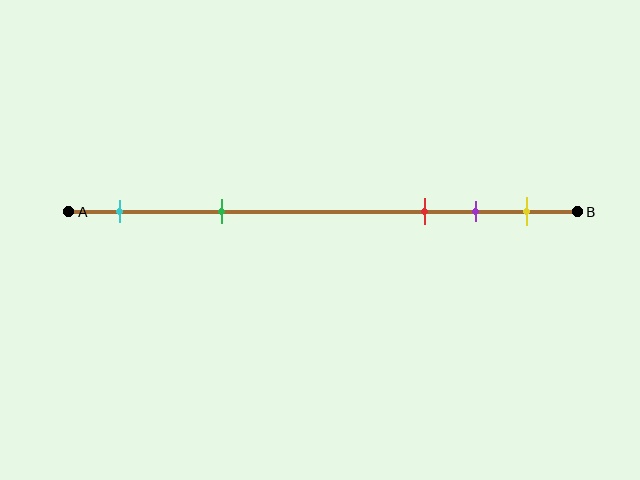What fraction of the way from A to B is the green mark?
The green mark is approximately 30% (0.3) of the way from A to B.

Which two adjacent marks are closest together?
The purple and yellow marks are the closest adjacent pair.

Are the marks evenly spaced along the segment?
No, the marks are not evenly spaced.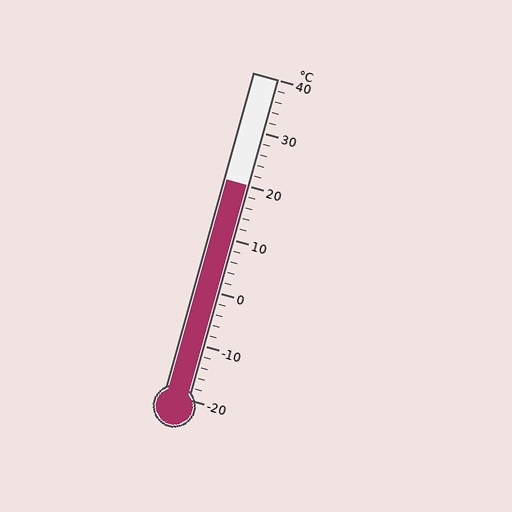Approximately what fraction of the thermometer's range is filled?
The thermometer is filled to approximately 65% of its range.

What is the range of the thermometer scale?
The thermometer scale ranges from -20°C to 40°C.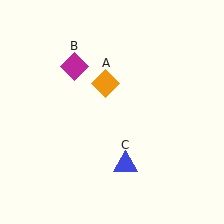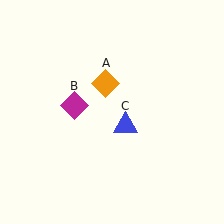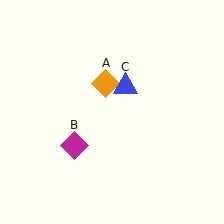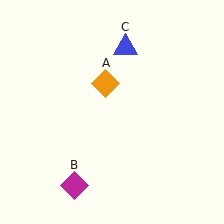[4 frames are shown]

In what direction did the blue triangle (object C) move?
The blue triangle (object C) moved up.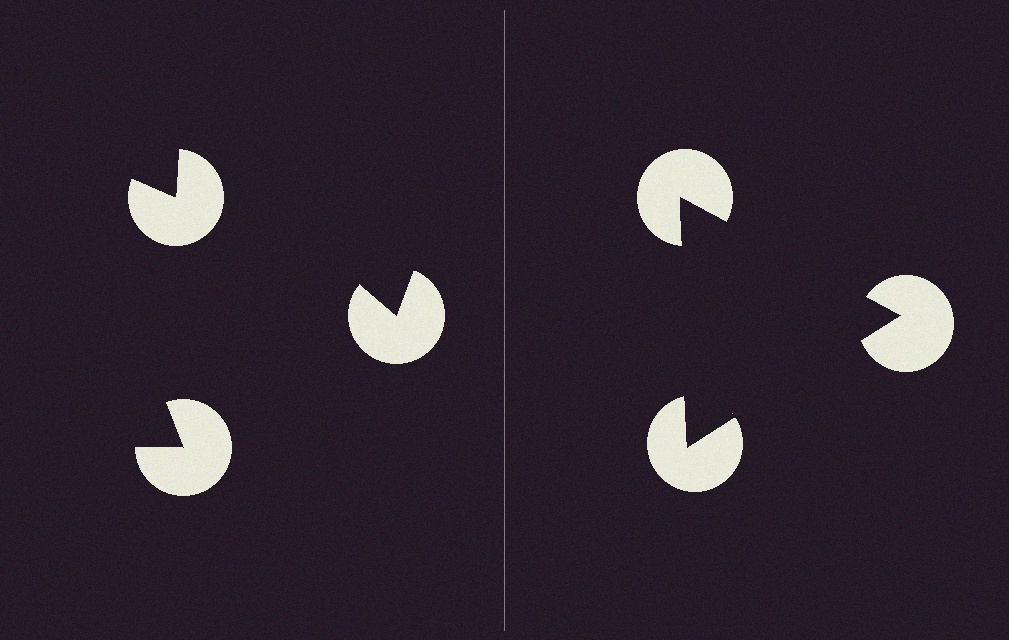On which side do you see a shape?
An illusory triangle appears on the right side. On the left side the wedge cuts are rotated, so no coherent shape forms.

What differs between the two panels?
The pac-man discs are positioned identically on both sides; only the wedge orientations differ. On the right they align to a triangle; on the left they are misaligned.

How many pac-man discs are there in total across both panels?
6 — 3 on each side.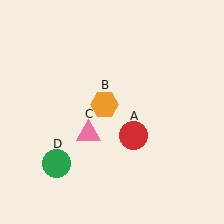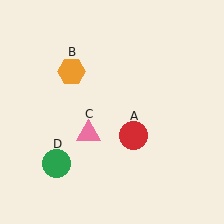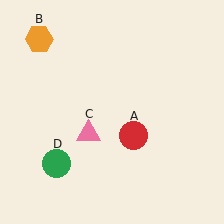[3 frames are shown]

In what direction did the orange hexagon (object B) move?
The orange hexagon (object B) moved up and to the left.